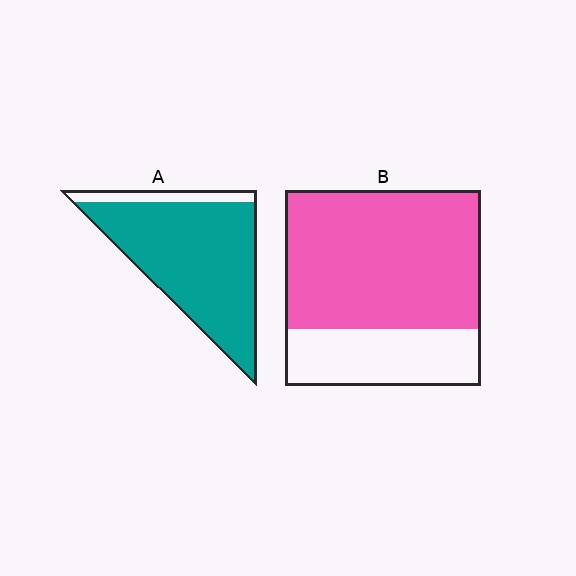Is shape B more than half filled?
Yes.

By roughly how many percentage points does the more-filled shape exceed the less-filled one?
By roughly 15 percentage points (A over B).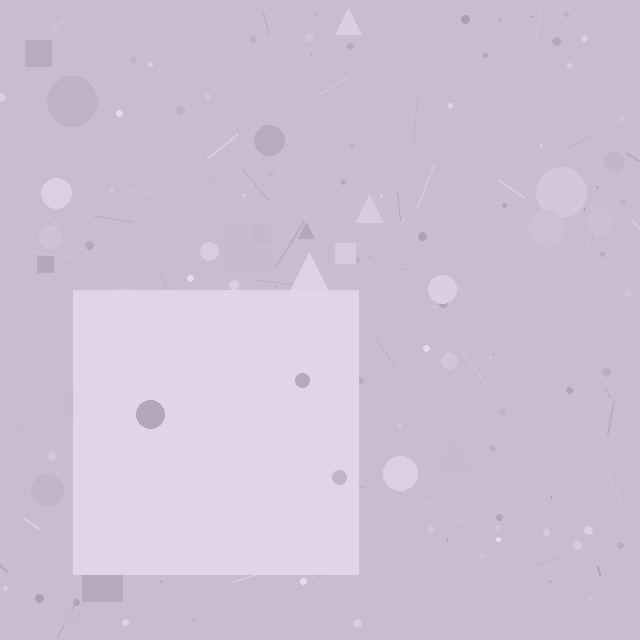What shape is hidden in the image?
A square is hidden in the image.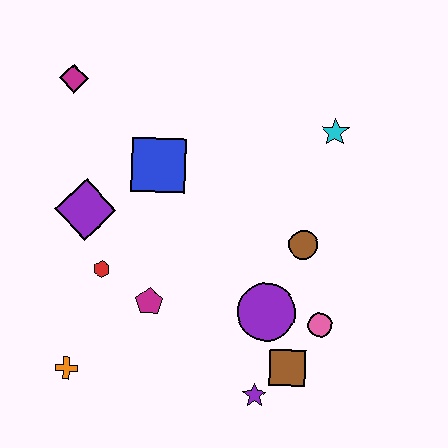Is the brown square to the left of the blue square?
No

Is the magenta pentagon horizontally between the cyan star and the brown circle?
No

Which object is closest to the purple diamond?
The red hexagon is closest to the purple diamond.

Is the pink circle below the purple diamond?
Yes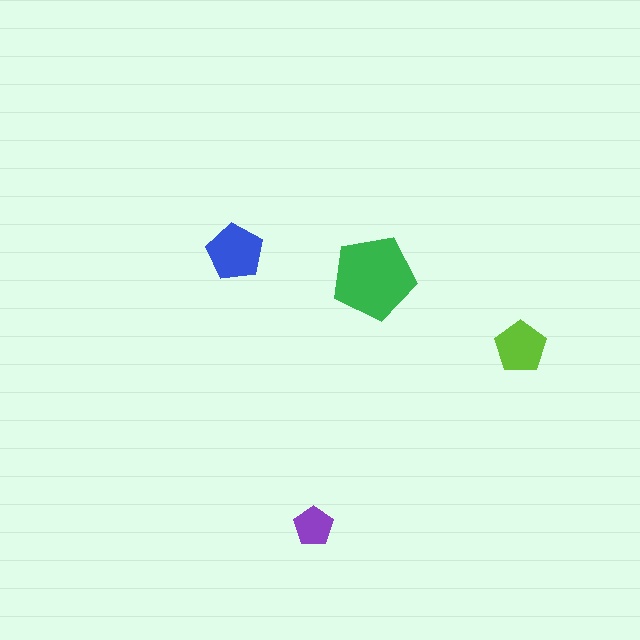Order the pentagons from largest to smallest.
the green one, the blue one, the lime one, the purple one.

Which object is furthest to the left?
The blue pentagon is leftmost.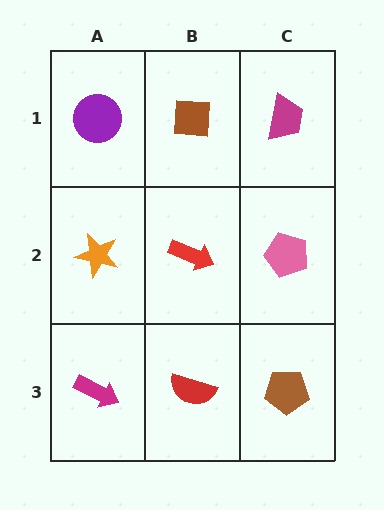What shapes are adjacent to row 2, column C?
A magenta trapezoid (row 1, column C), a brown pentagon (row 3, column C), a red arrow (row 2, column B).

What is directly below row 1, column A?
An orange star.